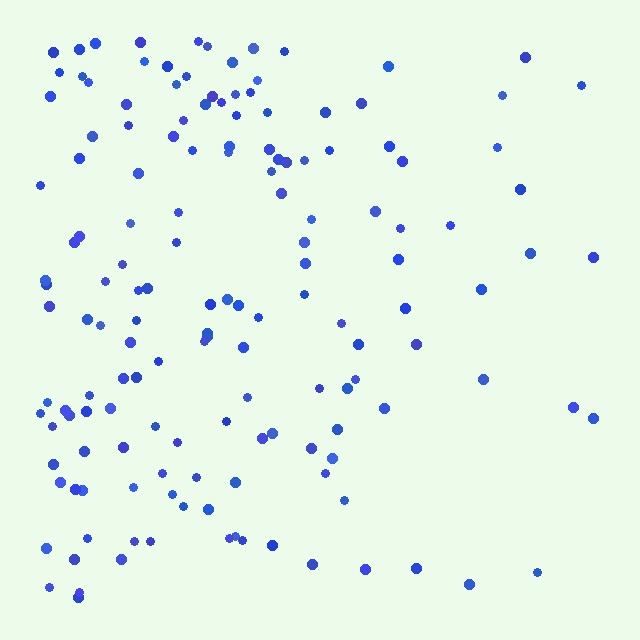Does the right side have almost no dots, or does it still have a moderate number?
Still a moderate number, just noticeably fewer than the left.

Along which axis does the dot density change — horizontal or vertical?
Horizontal.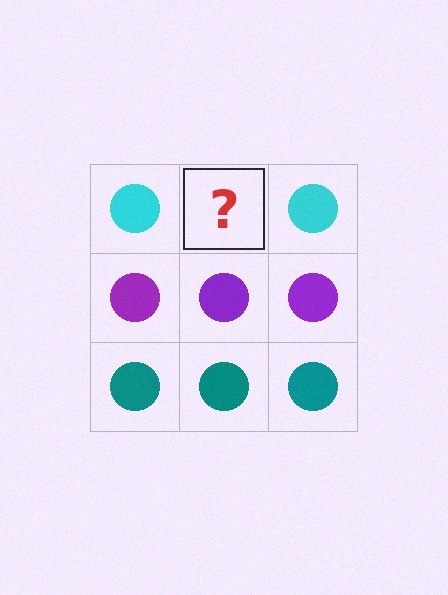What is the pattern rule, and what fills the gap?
The rule is that each row has a consistent color. The gap should be filled with a cyan circle.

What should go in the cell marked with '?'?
The missing cell should contain a cyan circle.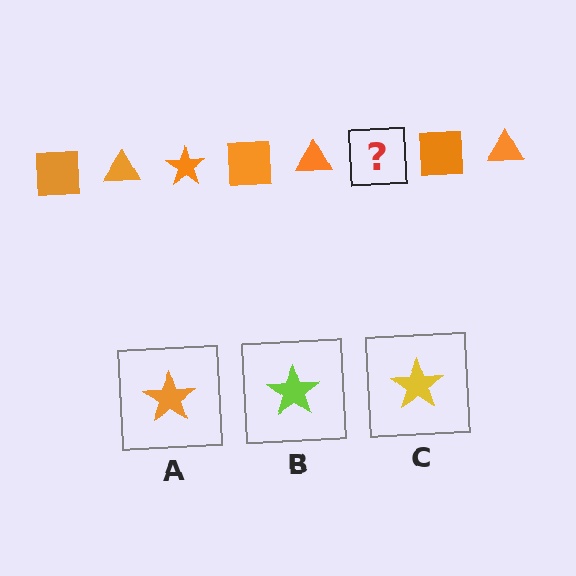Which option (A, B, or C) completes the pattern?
A.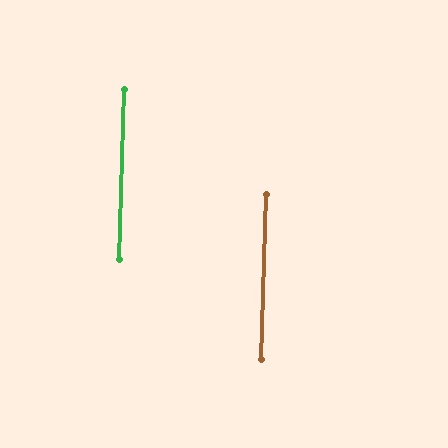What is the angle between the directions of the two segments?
Approximately 0 degrees.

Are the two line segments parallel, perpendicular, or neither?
Parallel — their directions differ by only 0.3°.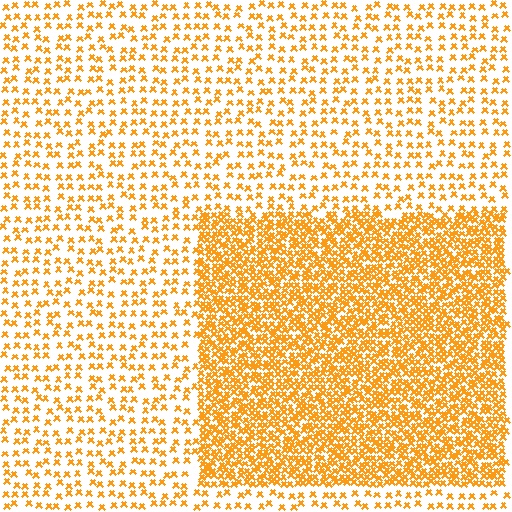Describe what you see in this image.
The image contains small orange elements arranged at two different densities. A rectangle-shaped region is visible where the elements are more densely packed than the surrounding area.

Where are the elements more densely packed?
The elements are more densely packed inside the rectangle boundary.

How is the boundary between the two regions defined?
The boundary is defined by a change in element density (approximately 2.8x ratio). All elements are the same color, size, and shape.